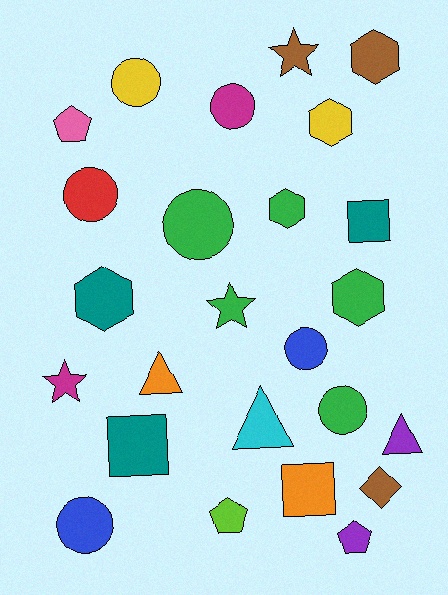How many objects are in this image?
There are 25 objects.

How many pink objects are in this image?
There is 1 pink object.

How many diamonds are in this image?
There is 1 diamond.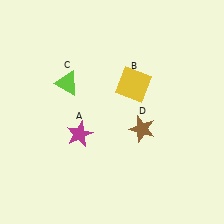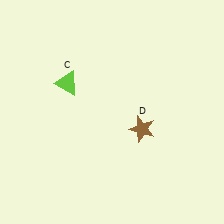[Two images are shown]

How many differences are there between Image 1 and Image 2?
There are 2 differences between the two images.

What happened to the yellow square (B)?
The yellow square (B) was removed in Image 2. It was in the top-right area of Image 1.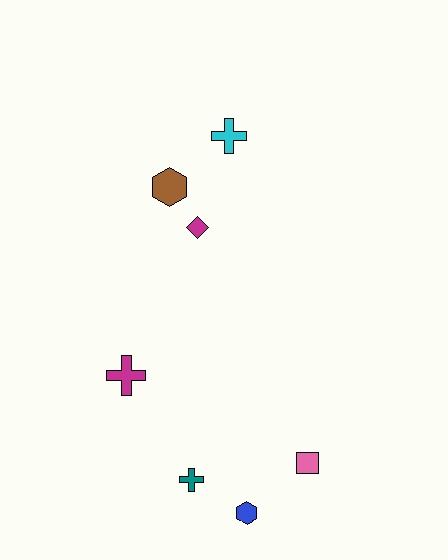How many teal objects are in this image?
There is 1 teal object.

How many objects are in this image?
There are 7 objects.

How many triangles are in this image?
There are no triangles.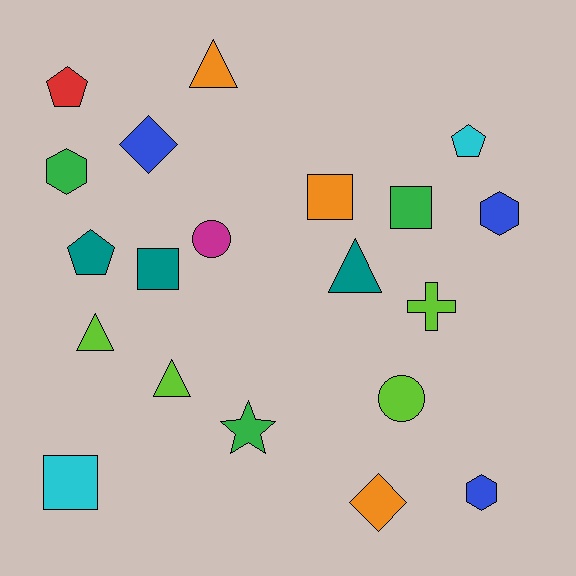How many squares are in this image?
There are 4 squares.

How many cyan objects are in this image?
There are 2 cyan objects.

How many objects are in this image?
There are 20 objects.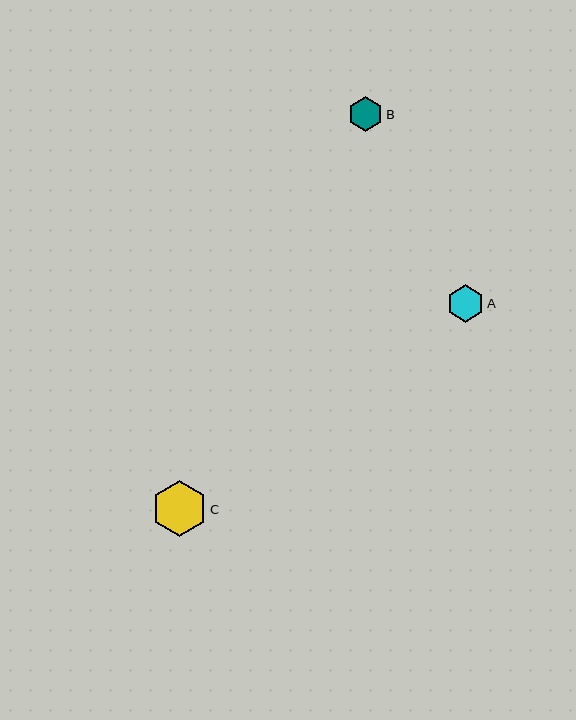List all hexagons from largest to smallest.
From largest to smallest: C, A, B.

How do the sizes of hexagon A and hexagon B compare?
Hexagon A and hexagon B are approximately the same size.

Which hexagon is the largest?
Hexagon C is the largest with a size of approximately 56 pixels.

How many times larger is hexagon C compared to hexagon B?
Hexagon C is approximately 1.6 times the size of hexagon B.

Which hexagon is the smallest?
Hexagon B is the smallest with a size of approximately 35 pixels.